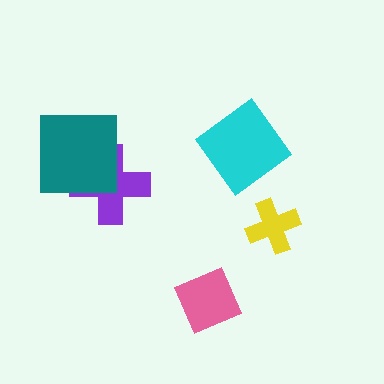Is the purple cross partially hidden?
Yes, it is partially covered by another shape.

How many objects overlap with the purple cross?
1 object overlaps with the purple cross.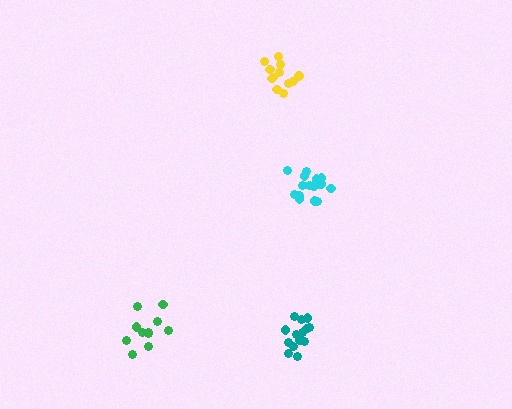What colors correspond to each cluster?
The clusters are colored: cyan, yellow, green, teal.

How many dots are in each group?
Group 1: 16 dots, Group 2: 12 dots, Group 3: 11 dots, Group 4: 14 dots (53 total).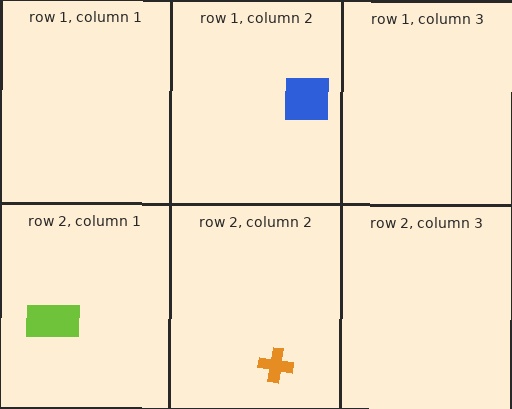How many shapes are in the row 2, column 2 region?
1.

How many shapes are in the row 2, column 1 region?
1.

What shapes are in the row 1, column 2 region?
The blue square.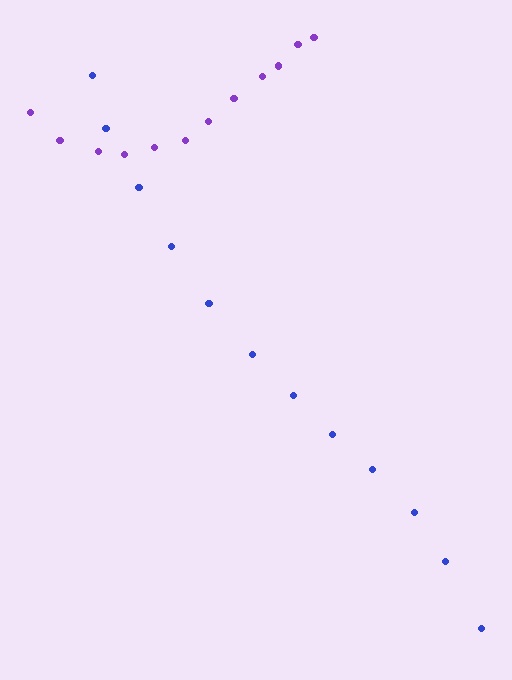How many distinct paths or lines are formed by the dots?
There are 2 distinct paths.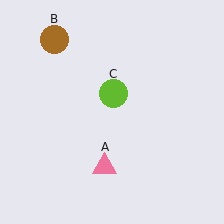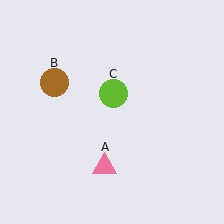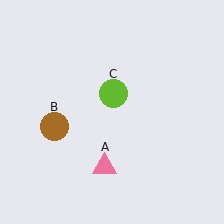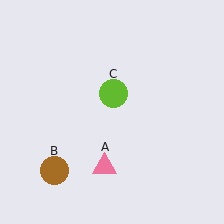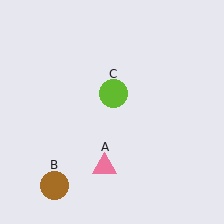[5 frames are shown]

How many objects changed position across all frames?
1 object changed position: brown circle (object B).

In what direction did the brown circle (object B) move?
The brown circle (object B) moved down.